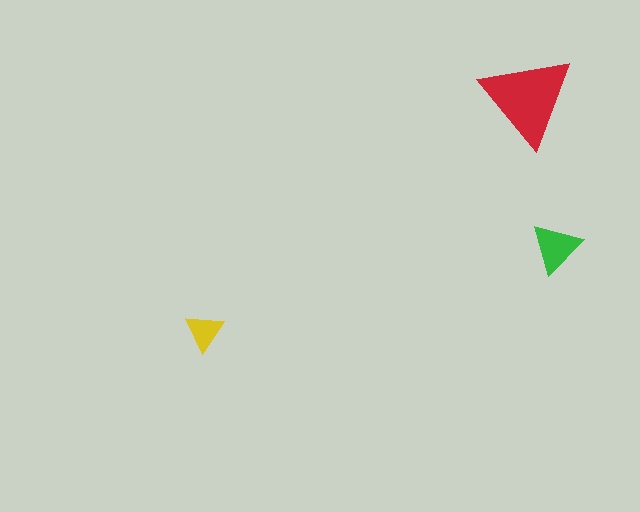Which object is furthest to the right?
The green triangle is rightmost.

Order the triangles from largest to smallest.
the red one, the green one, the yellow one.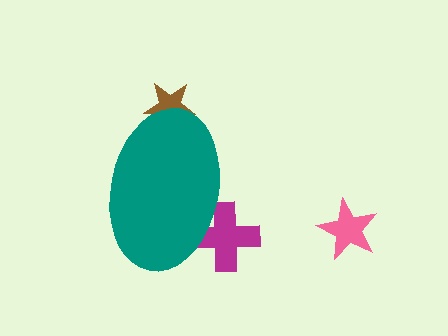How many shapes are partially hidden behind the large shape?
2 shapes are partially hidden.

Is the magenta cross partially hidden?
Yes, the magenta cross is partially hidden behind the teal ellipse.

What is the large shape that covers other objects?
A teal ellipse.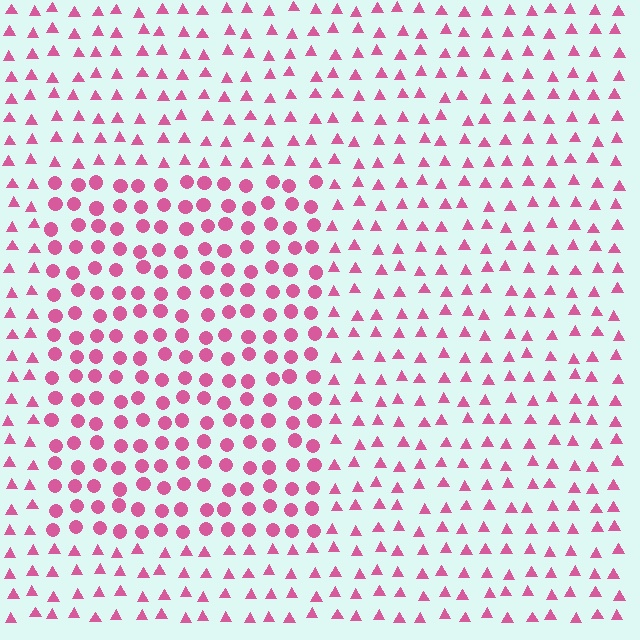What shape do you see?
I see a rectangle.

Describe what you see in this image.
The image is filled with small pink elements arranged in a uniform grid. A rectangle-shaped region contains circles, while the surrounding area contains triangles. The boundary is defined purely by the change in element shape.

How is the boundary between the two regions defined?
The boundary is defined by a change in element shape: circles inside vs. triangles outside. All elements share the same color and spacing.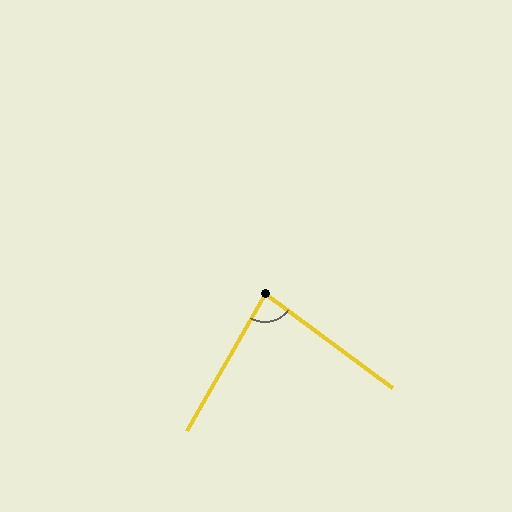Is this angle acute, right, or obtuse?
It is acute.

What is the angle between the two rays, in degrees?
Approximately 83 degrees.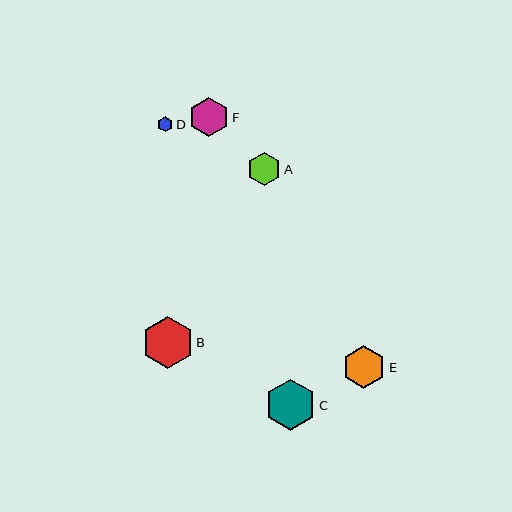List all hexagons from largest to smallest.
From largest to smallest: B, C, E, F, A, D.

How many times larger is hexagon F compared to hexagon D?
Hexagon F is approximately 2.5 times the size of hexagon D.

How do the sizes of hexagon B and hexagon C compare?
Hexagon B and hexagon C are approximately the same size.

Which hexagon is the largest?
Hexagon B is the largest with a size of approximately 52 pixels.